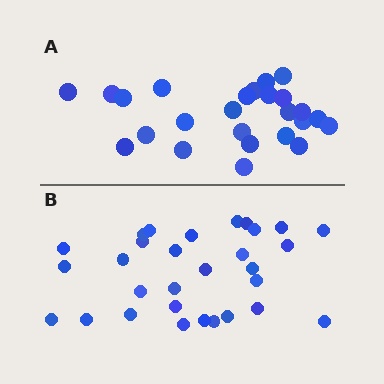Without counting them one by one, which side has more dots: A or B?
Region B (the bottom region) has more dots.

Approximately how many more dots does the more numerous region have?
Region B has about 5 more dots than region A.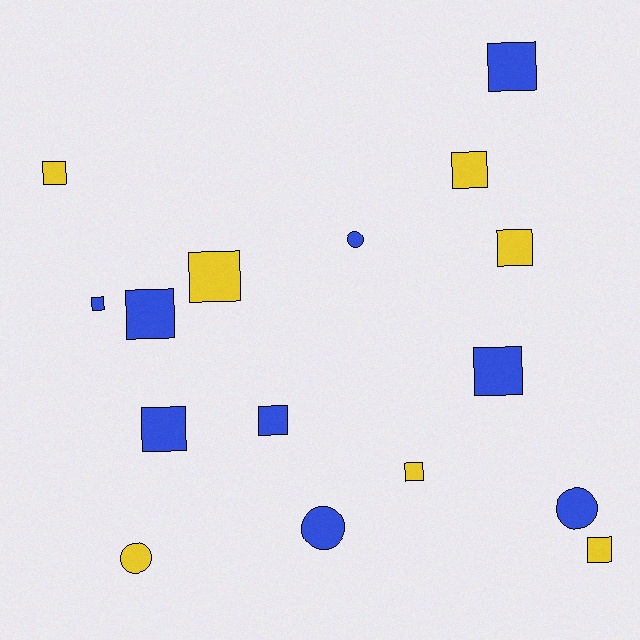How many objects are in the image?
There are 16 objects.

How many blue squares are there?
There are 6 blue squares.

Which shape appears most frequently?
Square, with 12 objects.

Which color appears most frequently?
Blue, with 9 objects.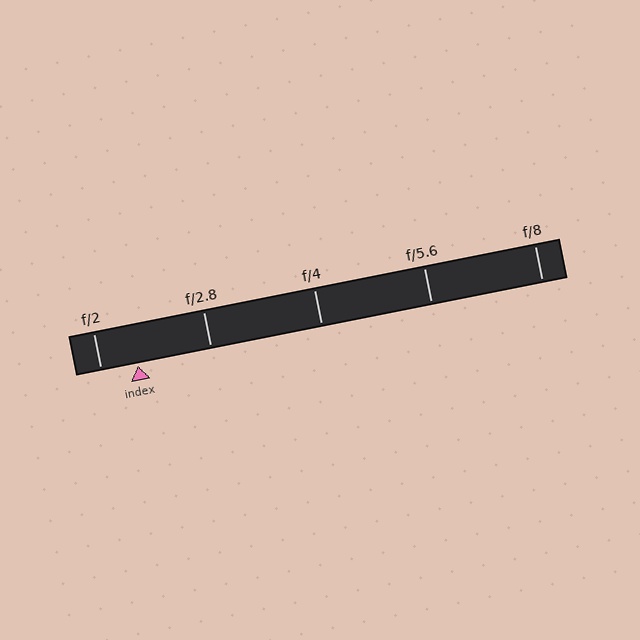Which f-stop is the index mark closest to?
The index mark is closest to f/2.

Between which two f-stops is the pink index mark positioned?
The index mark is between f/2 and f/2.8.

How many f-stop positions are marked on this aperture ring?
There are 5 f-stop positions marked.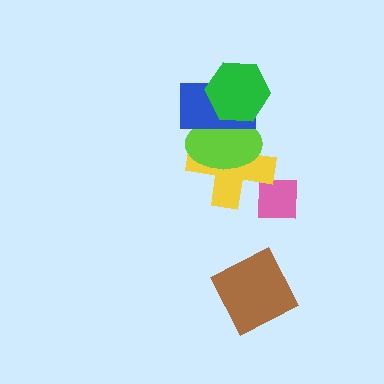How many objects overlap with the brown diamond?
0 objects overlap with the brown diamond.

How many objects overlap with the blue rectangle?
3 objects overlap with the blue rectangle.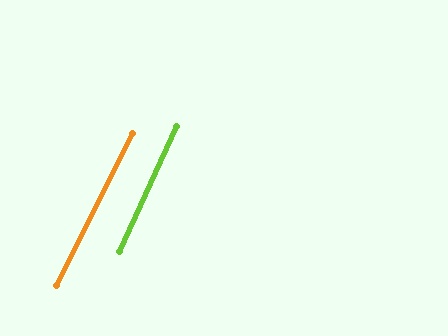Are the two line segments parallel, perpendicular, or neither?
Parallel — their directions differ by only 1.8°.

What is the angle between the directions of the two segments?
Approximately 2 degrees.